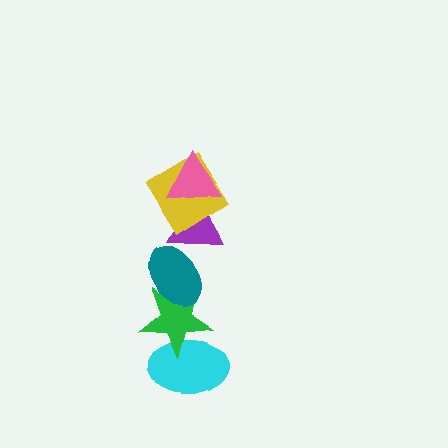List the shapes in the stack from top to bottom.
From top to bottom: the pink triangle, the yellow diamond, the purple triangle, the teal ellipse, the green star, the cyan ellipse.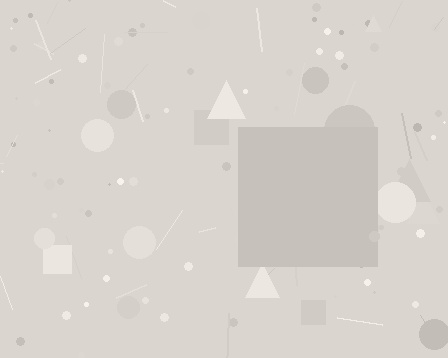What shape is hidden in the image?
A square is hidden in the image.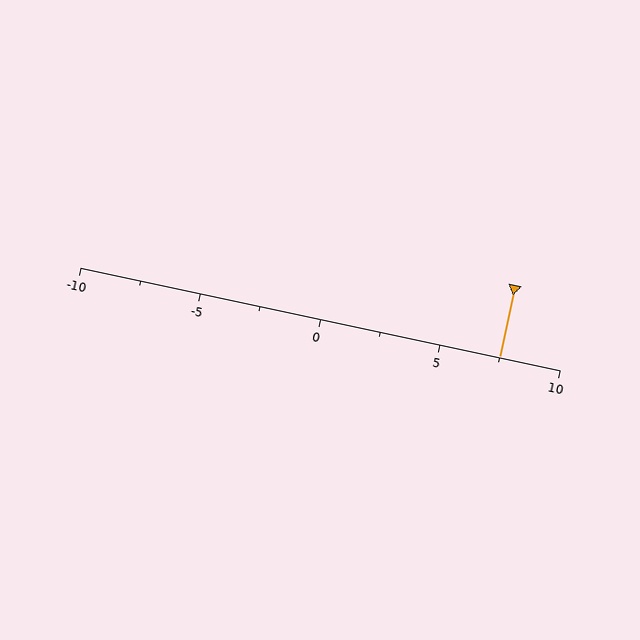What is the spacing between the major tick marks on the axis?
The major ticks are spaced 5 apart.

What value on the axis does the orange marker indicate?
The marker indicates approximately 7.5.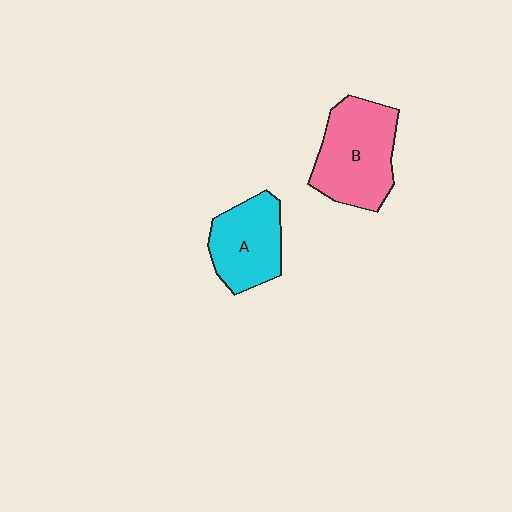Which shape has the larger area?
Shape B (pink).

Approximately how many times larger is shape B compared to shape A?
Approximately 1.3 times.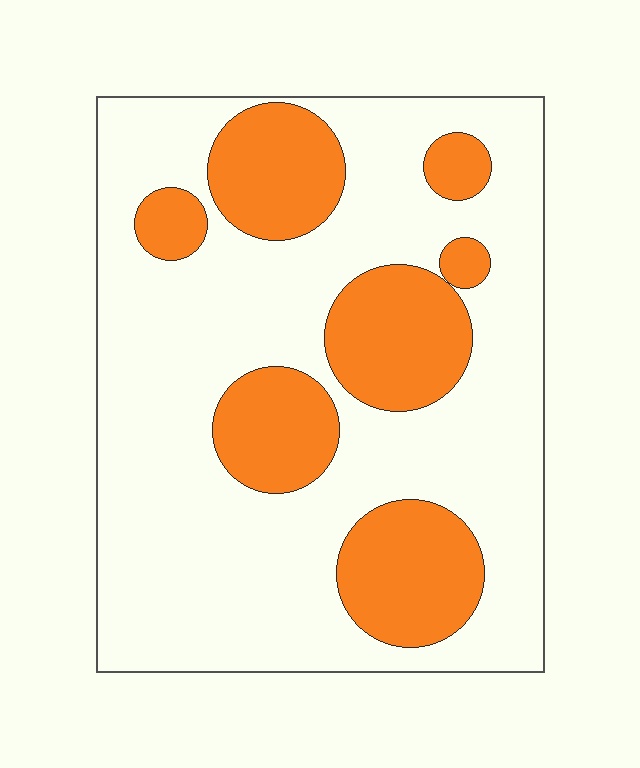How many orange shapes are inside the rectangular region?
7.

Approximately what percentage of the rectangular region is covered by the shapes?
Approximately 30%.